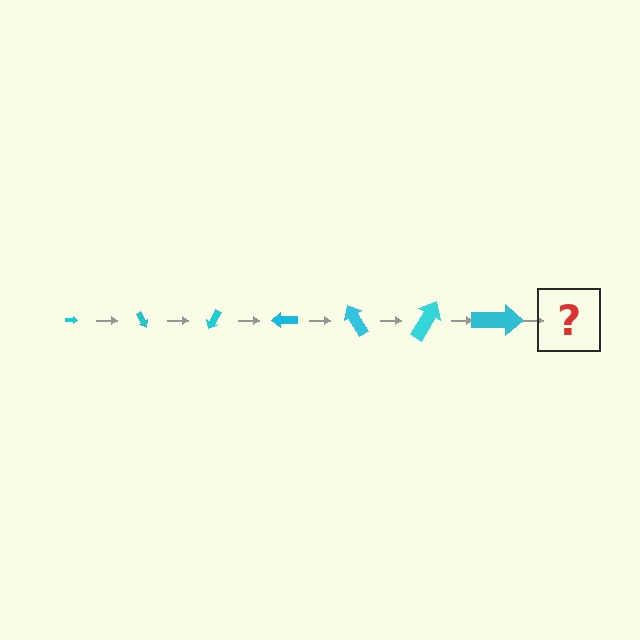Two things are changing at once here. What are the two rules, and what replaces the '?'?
The two rules are that the arrow grows larger each step and it rotates 60 degrees each step. The '?' should be an arrow, larger than the previous one and rotated 420 degrees from the start.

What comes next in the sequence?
The next element should be an arrow, larger than the previous one and rotated 420 degrees from the start.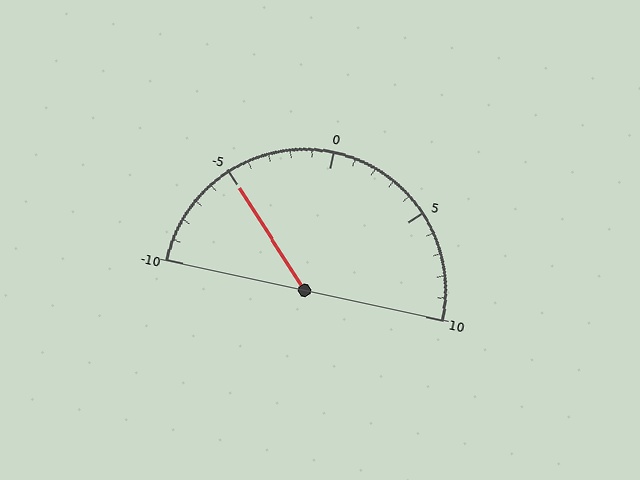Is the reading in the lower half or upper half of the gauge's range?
The reading is in the lower half of the range (-10 to 10).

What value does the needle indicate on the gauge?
The needle indicates approximately -5.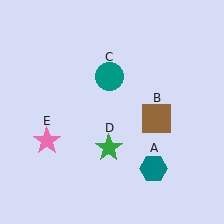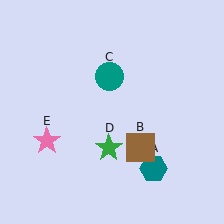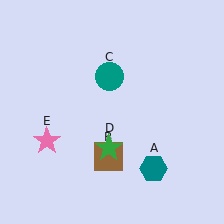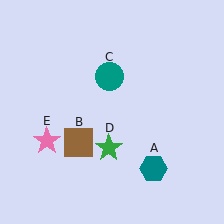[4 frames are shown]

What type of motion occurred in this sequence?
The brown square (object B) rotated clockwise around the center of the scene.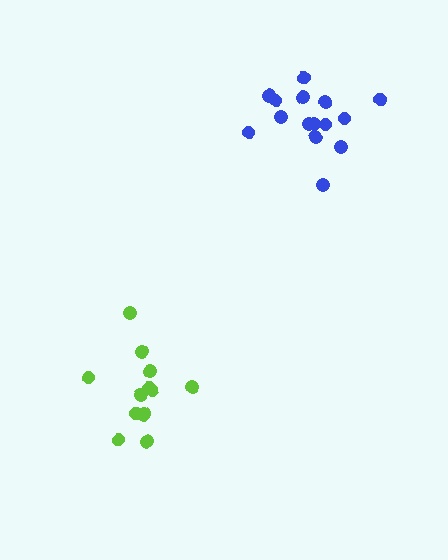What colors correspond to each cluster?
The clusters are colored: lime, blue.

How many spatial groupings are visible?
There are 2 spatial groupings.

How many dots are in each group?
Group 1: 13 dots, Group 2: 15 dots (28 total).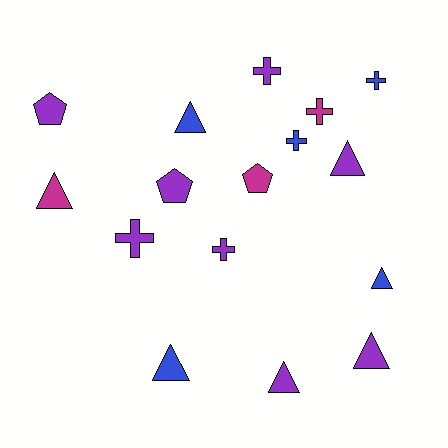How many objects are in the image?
There are 16 objects.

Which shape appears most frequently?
Triangle, with 7 objects.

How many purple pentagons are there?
There are 2 purple pentagons.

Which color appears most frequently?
Purple, with 8 objects.